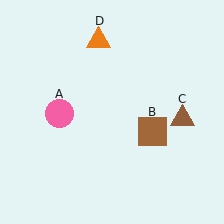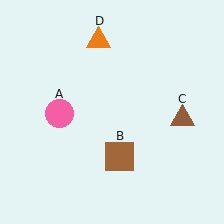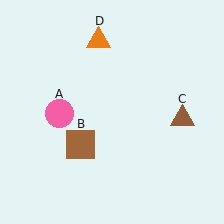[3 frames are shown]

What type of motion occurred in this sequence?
The brown square (object B) rotated clockwise around the center of the scene.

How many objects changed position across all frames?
1 object changed position: brown square (object B).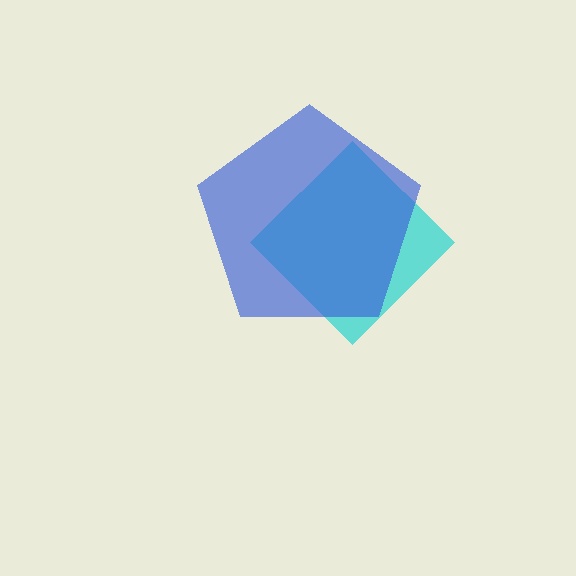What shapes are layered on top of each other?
The layered shapes are: a cyan diamond, a blue pentagon.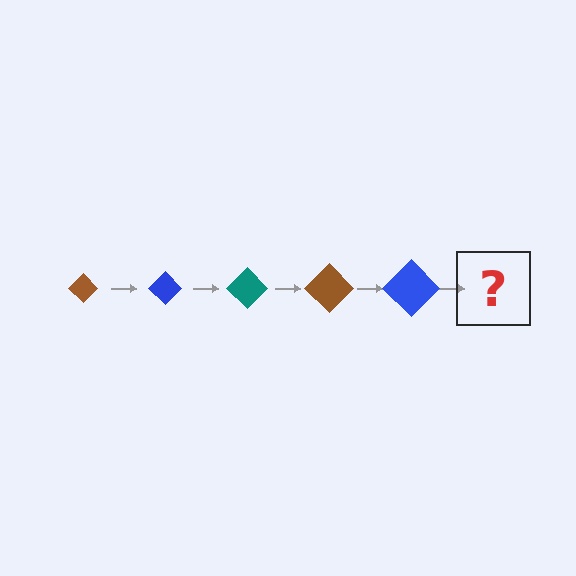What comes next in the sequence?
The next element should be a teal diamond, larger than the previous one.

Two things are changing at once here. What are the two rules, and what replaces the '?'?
The two rules are that the diamond grows larger each step and the color cycles through brown, blue, and teal. The '?' should be a teal diamond, larger than the previous one.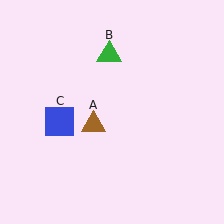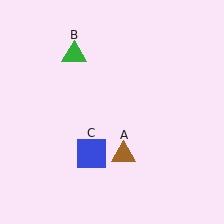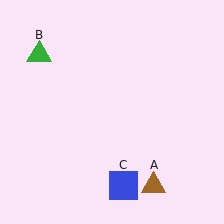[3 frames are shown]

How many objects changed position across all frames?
3 objects changed position: brown triangle (object A), green triangle (object B), blue square (object C).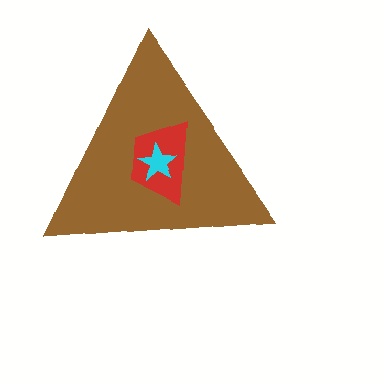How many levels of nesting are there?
3.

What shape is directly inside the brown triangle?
The red trapezoid.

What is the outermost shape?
The brown triangle.